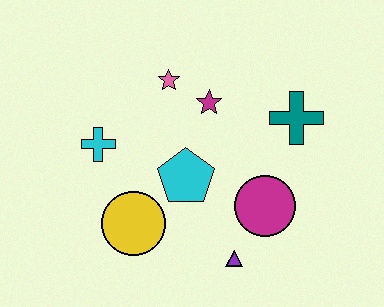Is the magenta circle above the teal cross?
No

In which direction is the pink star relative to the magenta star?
The pink star is to the left of the magenta star.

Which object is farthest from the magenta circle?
The cyan cross is farthest from the magenta circle.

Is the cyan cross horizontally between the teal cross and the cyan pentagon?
No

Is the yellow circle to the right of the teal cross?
No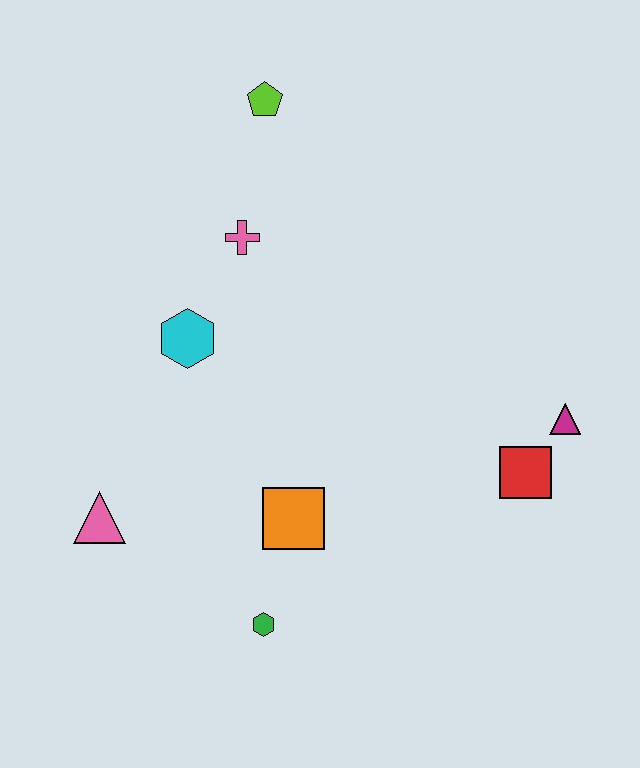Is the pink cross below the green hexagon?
No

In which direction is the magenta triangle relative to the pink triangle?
The magenta triangle is to the right of the pink triangle.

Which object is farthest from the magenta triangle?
The pink triangle is farthest from the magenta triangle.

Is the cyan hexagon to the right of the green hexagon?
No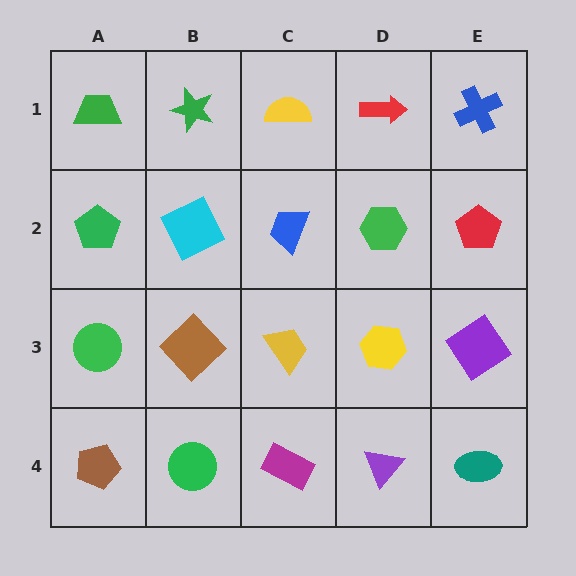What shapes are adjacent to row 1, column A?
A green pentagon (row 2, column A), a green star (row 1, column B).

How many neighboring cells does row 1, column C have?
3.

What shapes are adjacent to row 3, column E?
A red pentagon (row 2, column E), a teal ellipse (row 4, column E), a yellow hexagon (row 3, column D).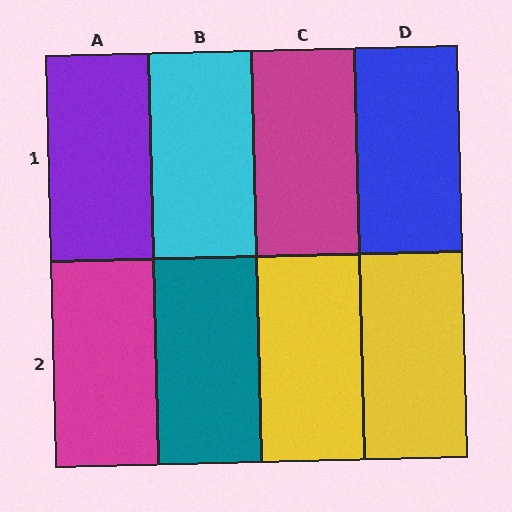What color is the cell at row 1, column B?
Cyan.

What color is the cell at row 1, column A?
Purple.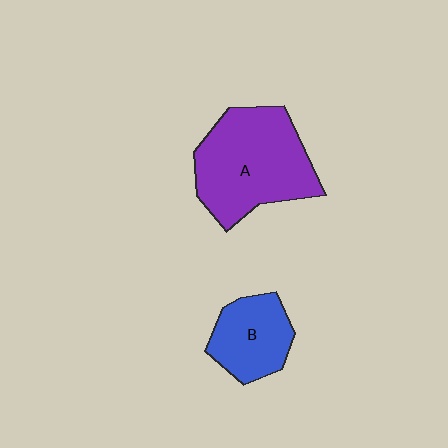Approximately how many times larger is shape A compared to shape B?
Approximately 1.9 times.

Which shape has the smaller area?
Shape B (blue).